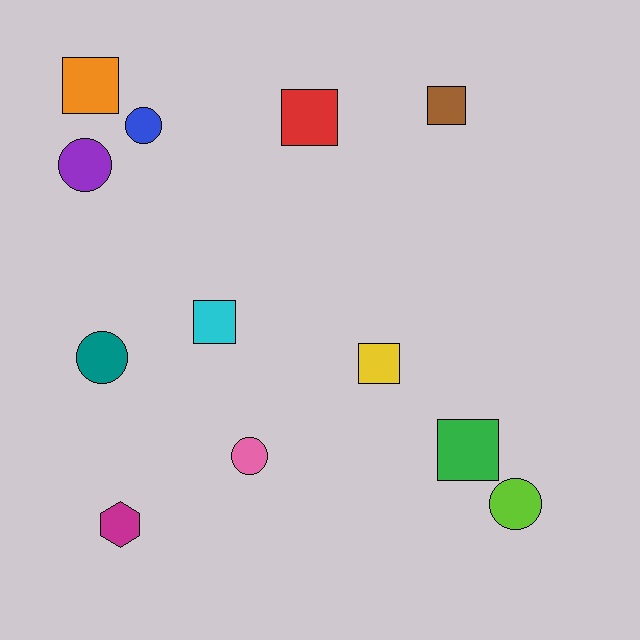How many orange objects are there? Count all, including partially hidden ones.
There is 1 orange object.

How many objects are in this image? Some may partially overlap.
There are 12 objects.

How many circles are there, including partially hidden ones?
There are 5 circles.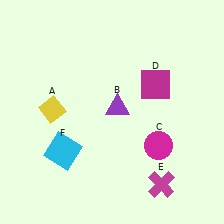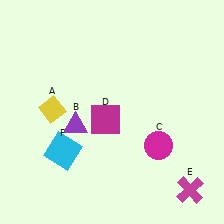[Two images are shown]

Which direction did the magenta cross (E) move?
The magenta cross (E) moved right.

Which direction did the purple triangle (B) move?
The purple triangle (B) moved left.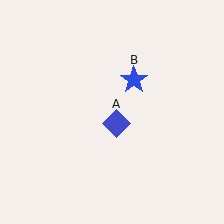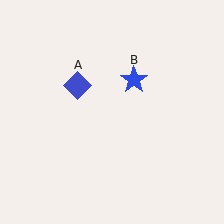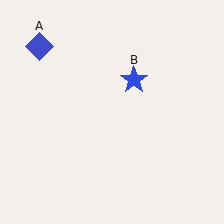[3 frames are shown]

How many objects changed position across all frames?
1 object changed position: blue diamond (object A).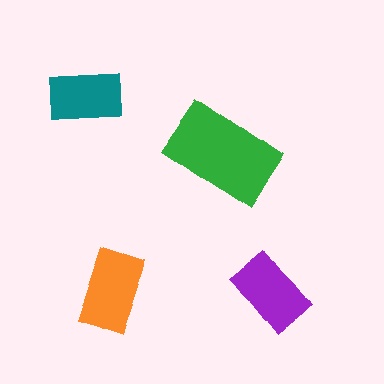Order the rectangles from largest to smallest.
the green one, the orange one, the purple one, the teal one.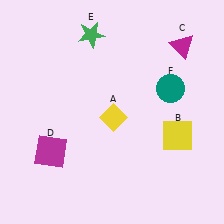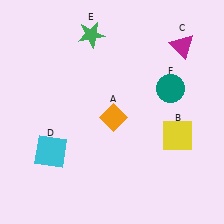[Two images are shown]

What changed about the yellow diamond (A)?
In Image 1, A is yellow. In Image 2, it changed to orange.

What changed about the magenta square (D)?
In Image 1, D is magenta. In Image 2, it changed to cyan.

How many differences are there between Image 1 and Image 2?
There are 2 differences between the two images.